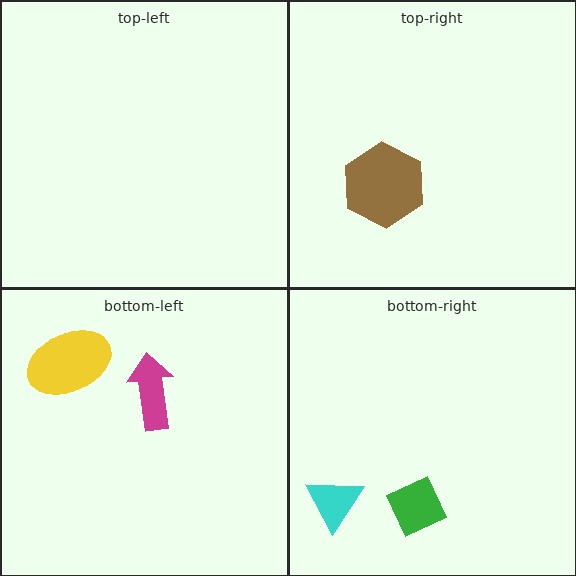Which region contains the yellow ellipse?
The bottom-left region.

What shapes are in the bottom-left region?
The yellow ellipse, the magenta arrow.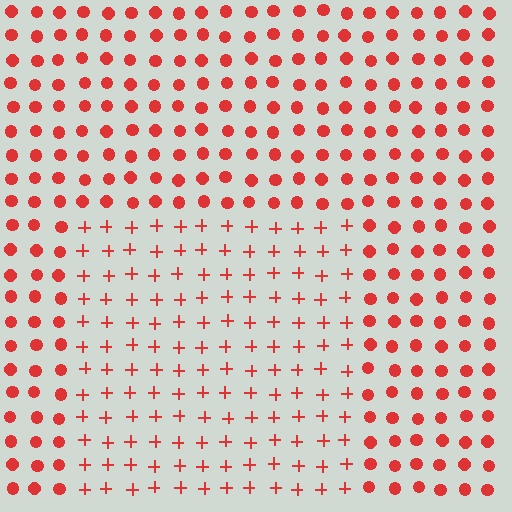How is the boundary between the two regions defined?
The boundary is defined by a change in element shape: plus signs inside vs. circles outside. All elements share the same color and spacing.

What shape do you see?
I see a rectangle.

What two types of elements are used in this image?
The image uses plus signs inside the rectangle region and circles outside it.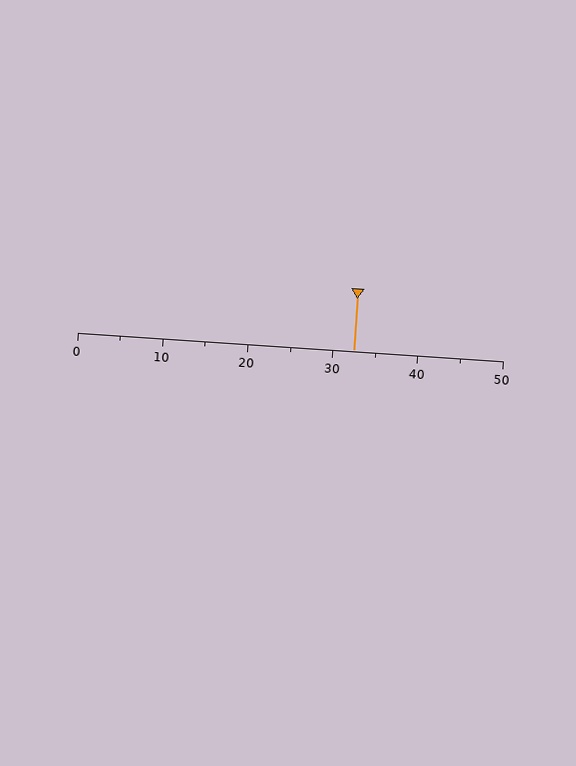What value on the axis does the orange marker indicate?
The marker indicates approximately 32.5.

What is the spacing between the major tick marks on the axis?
The major ticks are spaced 10 apart.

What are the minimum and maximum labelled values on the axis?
The axis runs from 0 to 50.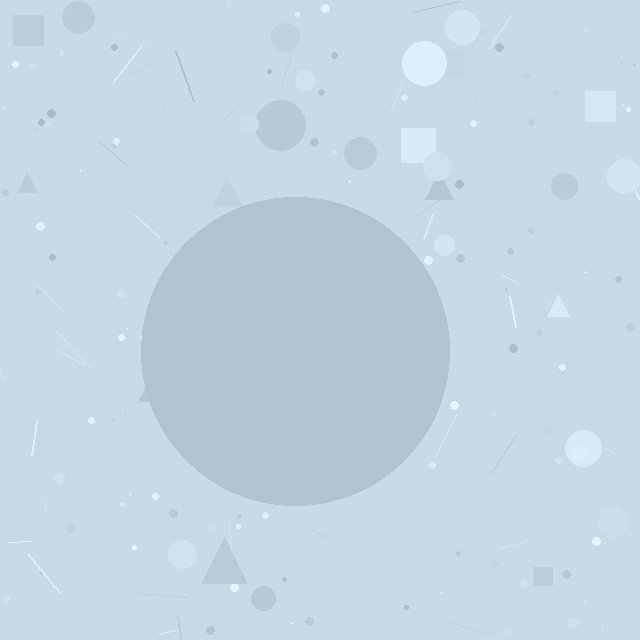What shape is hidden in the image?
A circle is hidden in the image.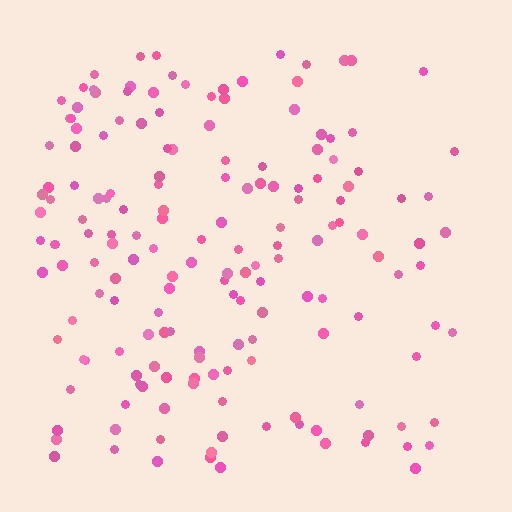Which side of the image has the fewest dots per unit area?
The right.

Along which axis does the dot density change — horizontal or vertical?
Horizontal.